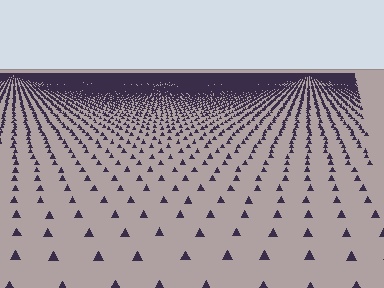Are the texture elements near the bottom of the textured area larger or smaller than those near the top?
Larger. Near the bottom, elements are closer to the viewer and appear at a bigger on-screen size.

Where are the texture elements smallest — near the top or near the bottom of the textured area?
Near the top.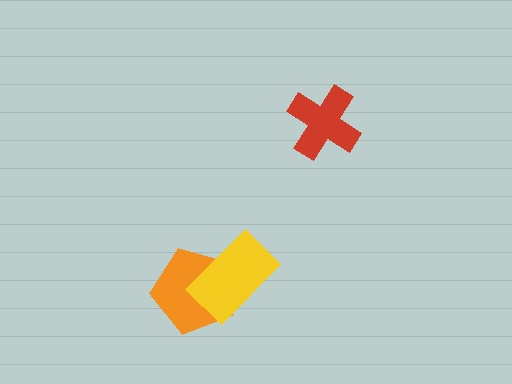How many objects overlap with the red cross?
0 objects overlap with the red cross.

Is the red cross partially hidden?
No, no other shape covers it.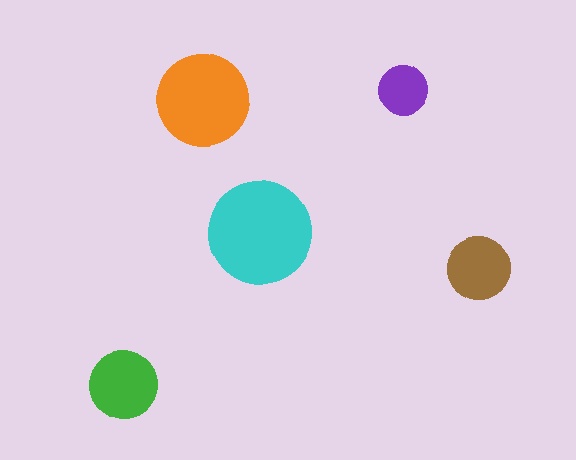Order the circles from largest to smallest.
the cyan one, the orange one, the green one, the brown one, the purple one.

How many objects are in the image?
There are 5 objects in the image.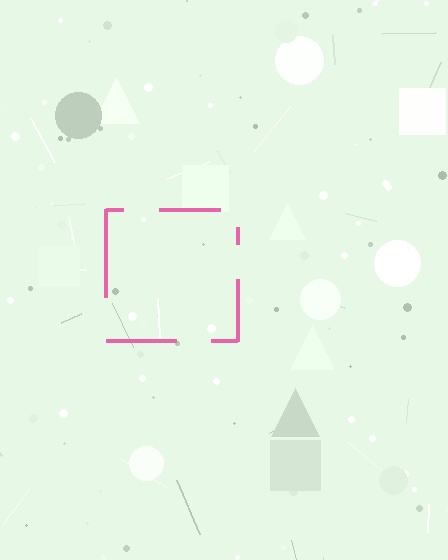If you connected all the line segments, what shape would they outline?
They would outline a square.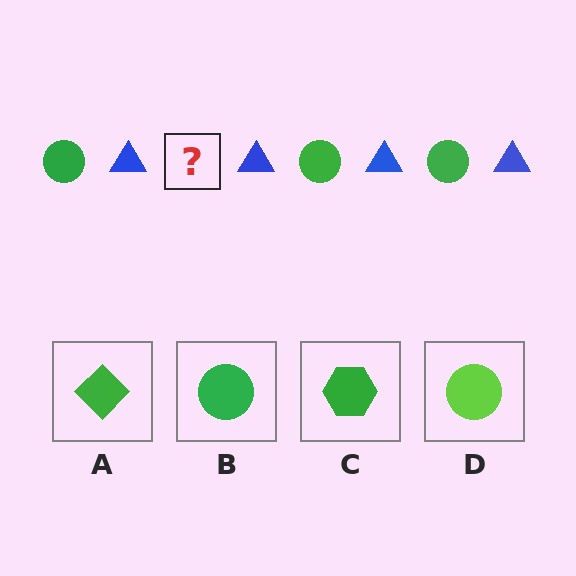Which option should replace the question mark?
Option B.